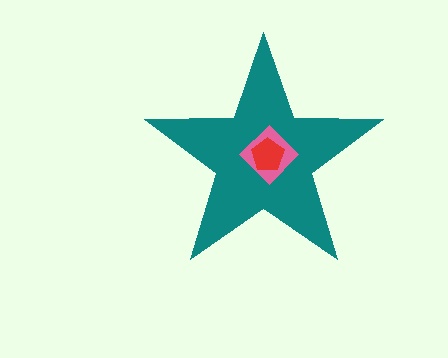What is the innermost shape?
The red pentagon.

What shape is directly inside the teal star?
The pink diamond.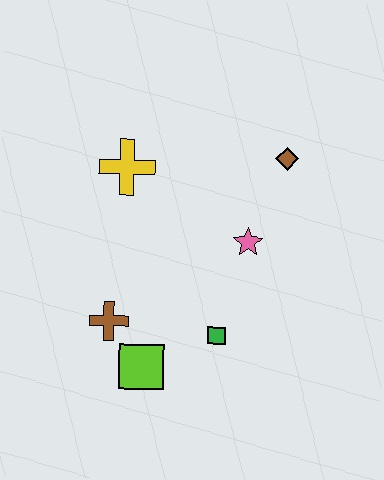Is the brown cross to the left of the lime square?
Yes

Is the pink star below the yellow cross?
Yes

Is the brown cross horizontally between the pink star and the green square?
No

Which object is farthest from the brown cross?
The brown diamond is farthest from the brown cross.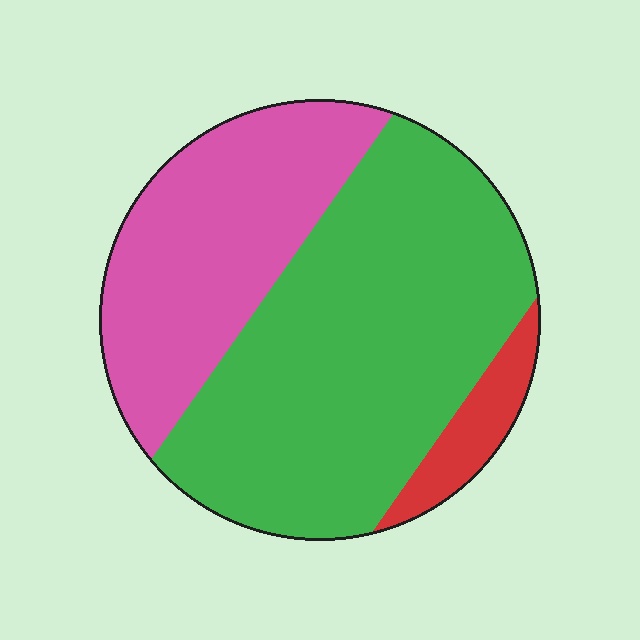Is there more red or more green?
Green.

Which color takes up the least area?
Red, at roughly 5%.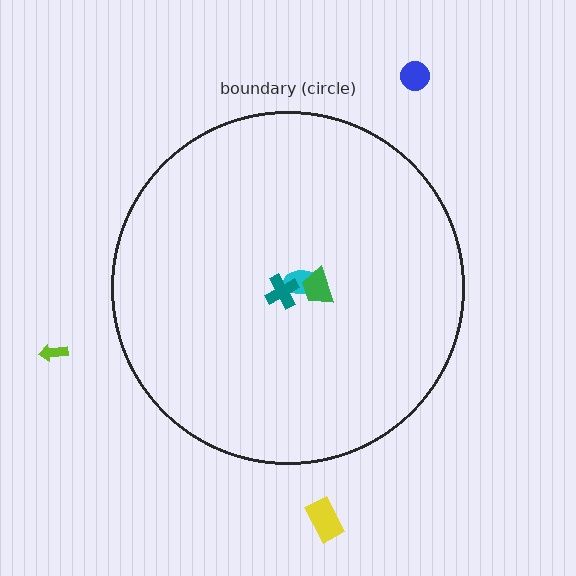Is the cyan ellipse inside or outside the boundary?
Inside.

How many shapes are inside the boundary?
3 inside, 3 outside.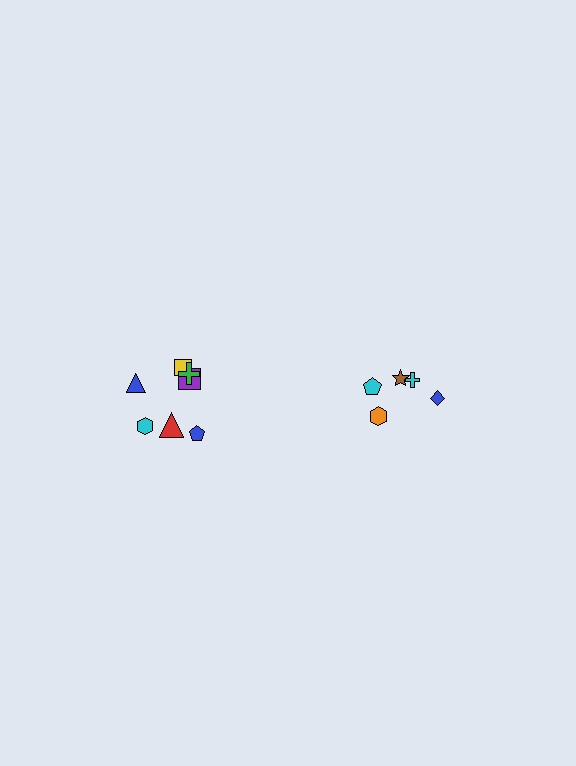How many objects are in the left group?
There are 7 objects.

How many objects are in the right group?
There are 5 objects.